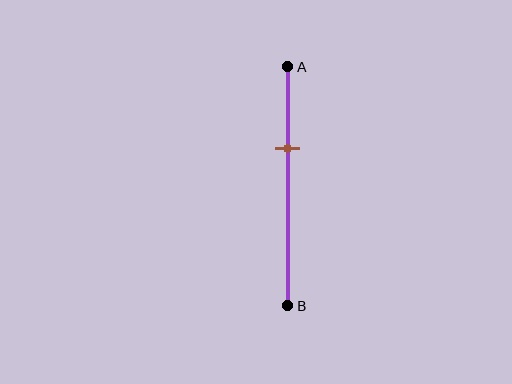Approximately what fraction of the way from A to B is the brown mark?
The brown mark is approximately 35% of the way from A to B.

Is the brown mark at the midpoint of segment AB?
No, the mark is at about 35% from A, not at the 50% midpoint.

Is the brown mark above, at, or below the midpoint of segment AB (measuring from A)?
The brown mark is above the midpoint of segment AB.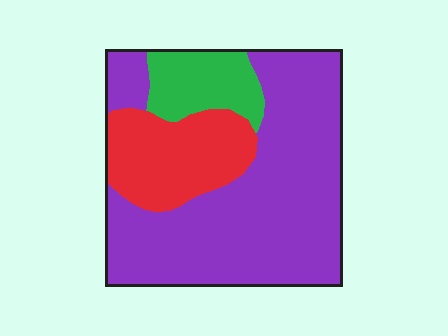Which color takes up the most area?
Purple, at roughly 65%.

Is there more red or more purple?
Purple.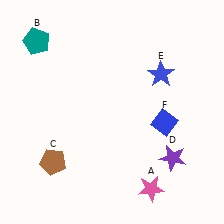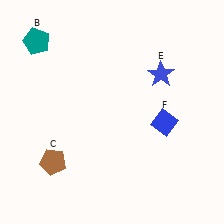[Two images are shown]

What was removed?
The purple star (D), the pink star (A) were removed in Image 2.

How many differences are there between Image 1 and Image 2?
There are 2 differences between the two images.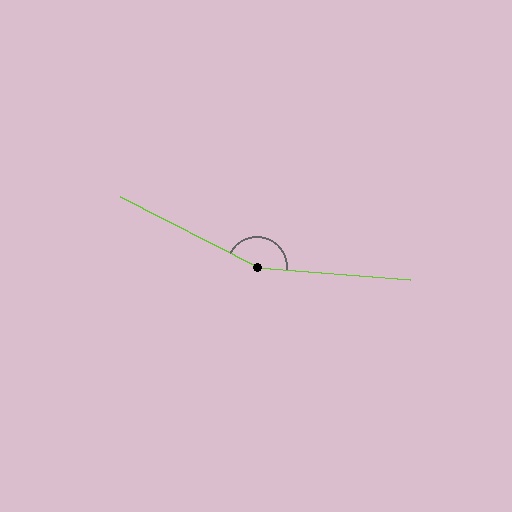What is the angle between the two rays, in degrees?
Approximately 157 degrees.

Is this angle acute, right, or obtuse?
It is obtuse.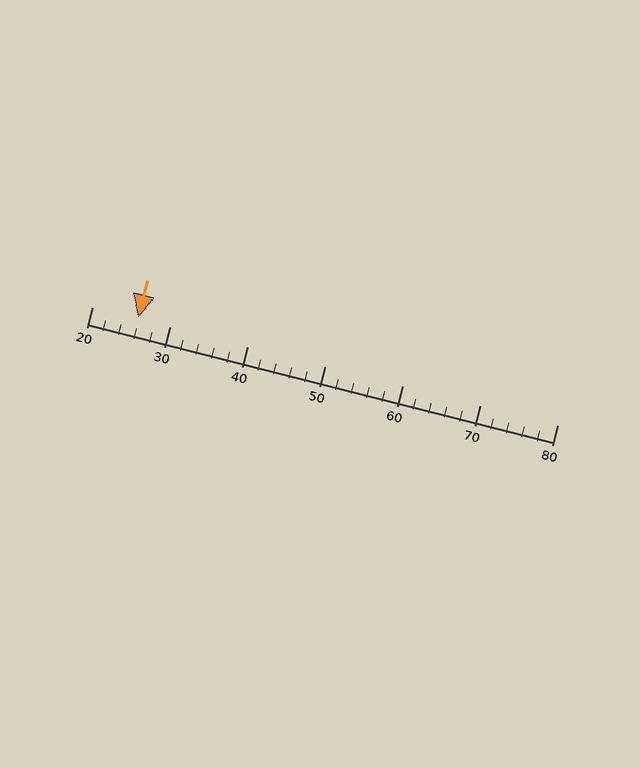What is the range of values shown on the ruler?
The ruler shows values from 20 to 80.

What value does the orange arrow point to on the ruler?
The orange arrow points to approximately 26.